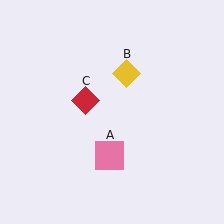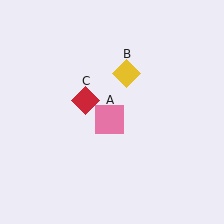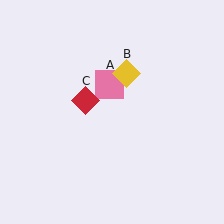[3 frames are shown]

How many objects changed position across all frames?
1 object changed position: pink square (object A).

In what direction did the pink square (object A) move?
The pink square (object A) moved up.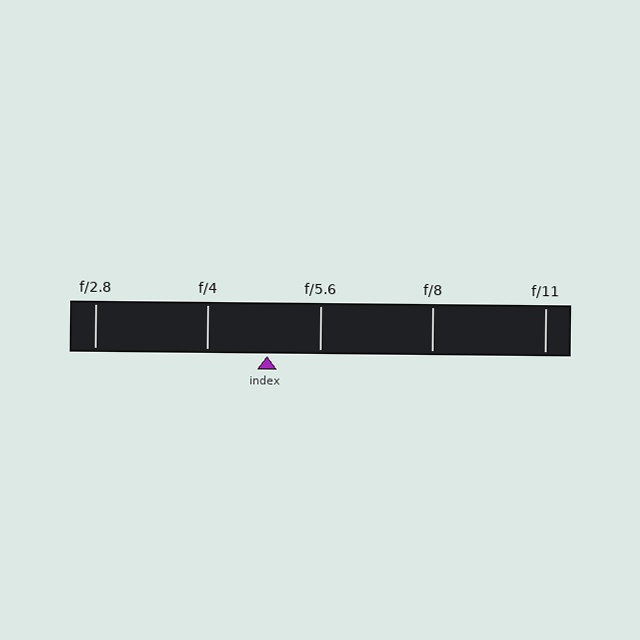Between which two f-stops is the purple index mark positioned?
The index mark is between f/4 and f/5.6.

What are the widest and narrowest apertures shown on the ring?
The widest aperture shown is f/2.8 and the narrowest is f/11.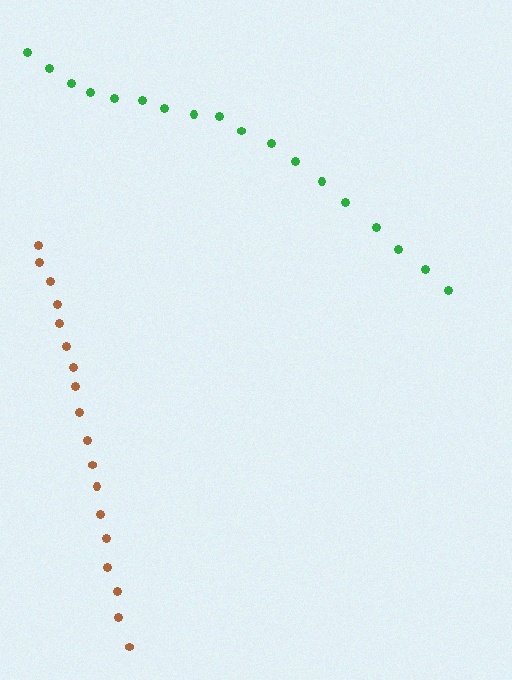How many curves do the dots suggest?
There are 2 distinct paths.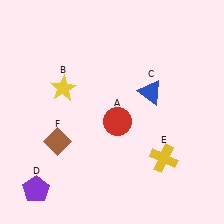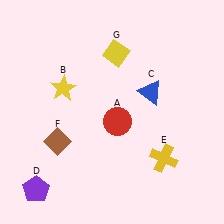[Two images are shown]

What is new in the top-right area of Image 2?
A yellow diamond (G) was added in the top-right area of Image 2.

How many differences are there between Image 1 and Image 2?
There is 1 difference between the two images.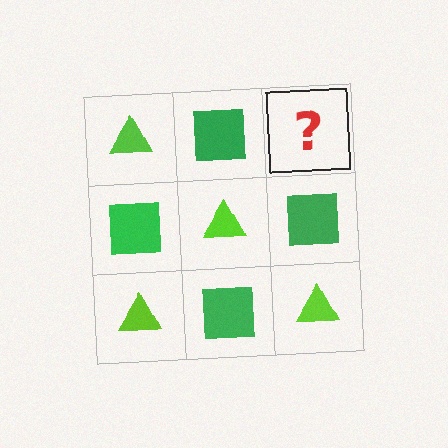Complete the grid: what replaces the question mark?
The question mark should be replaced with a lime triangle.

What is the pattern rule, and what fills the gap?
The rule is that it alternates lime triangle and green square in a checkerboard pattern. The gap should be filled with a lime triangle.